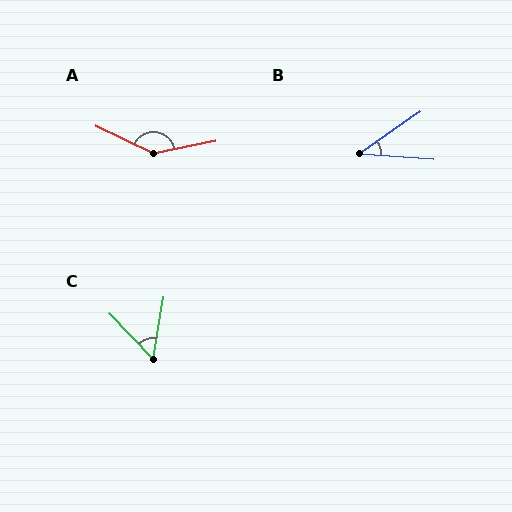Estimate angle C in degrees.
Approximately 53 degrees.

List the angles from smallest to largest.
B (39°), C (53°), A (143°).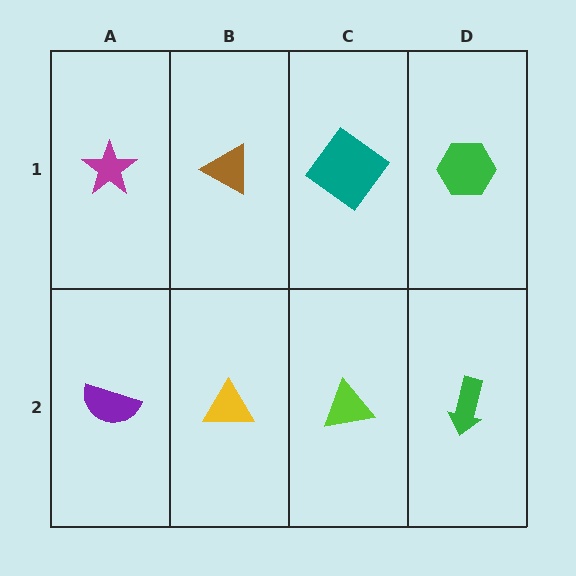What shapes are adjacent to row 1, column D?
A green arrow (row 2, column D), a teal diamond (row 1, column C).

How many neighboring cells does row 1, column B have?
3.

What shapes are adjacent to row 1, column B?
A yellow triangle (row 2, column B), a magenta star (row 1, column A), a teal diamond (row 1, column C).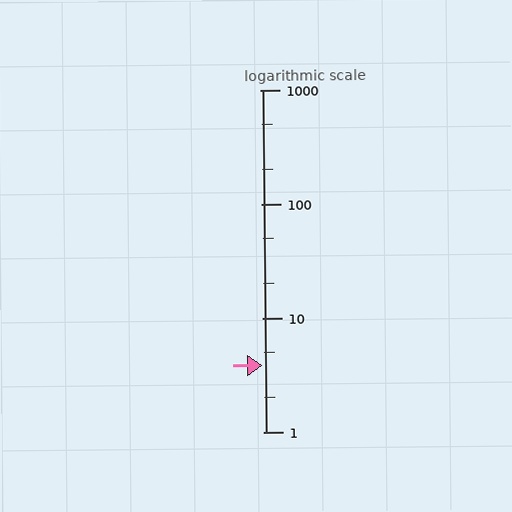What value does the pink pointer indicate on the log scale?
The pointer indicates approximately 3.8.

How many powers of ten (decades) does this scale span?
The scale spans 3 decades, from 1 to 1000.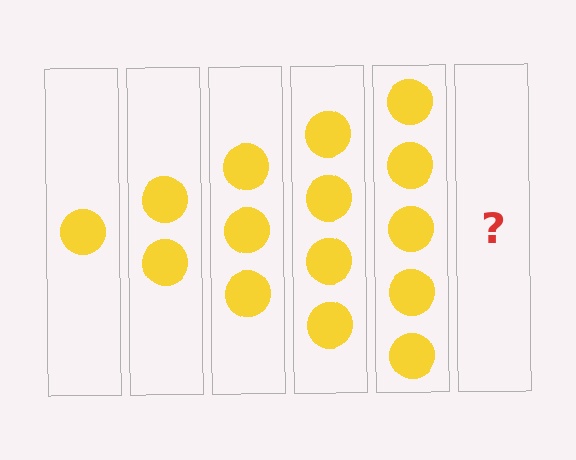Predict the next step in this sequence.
The next step is 6 circles.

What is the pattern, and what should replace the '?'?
The pattern is that each step adds one more circle. The '?' should be 6 circles.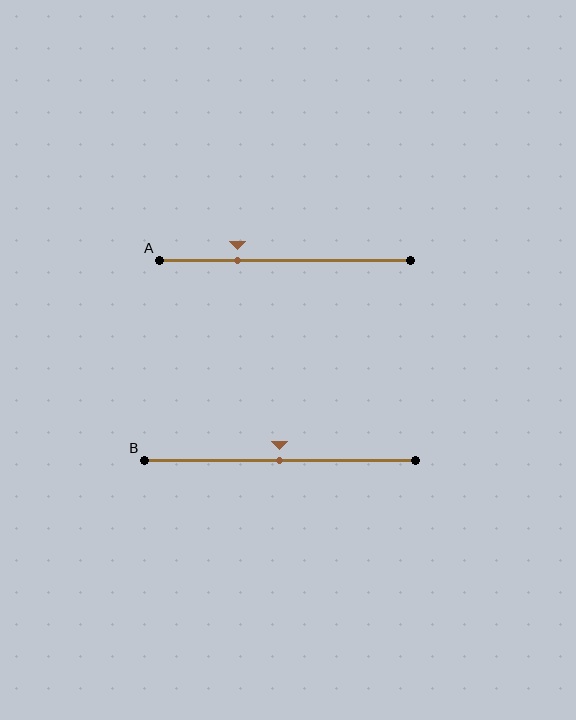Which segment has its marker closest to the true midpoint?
Segment B has its marker closest to the true midpoint.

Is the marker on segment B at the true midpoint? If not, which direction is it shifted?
Yes, the marker on segment B is at the true midpoint.